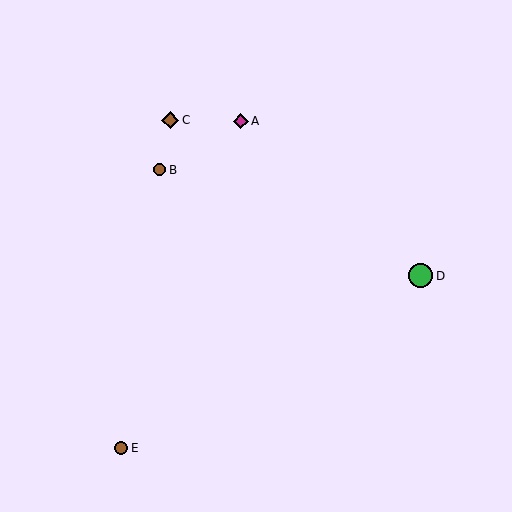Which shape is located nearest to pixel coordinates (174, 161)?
The brown circle (labeled B) at (160, 170) is nearest to that location.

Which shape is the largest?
The green circle (labeled D) is the largest.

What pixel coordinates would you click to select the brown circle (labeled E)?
Click at (121, 448) to select the brown circle E.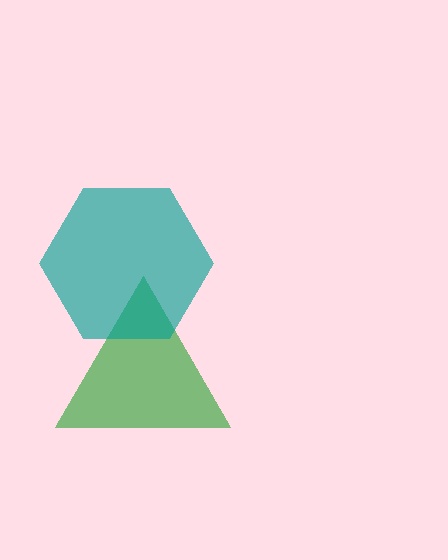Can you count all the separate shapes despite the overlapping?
Yes, there are 2 separate shapes.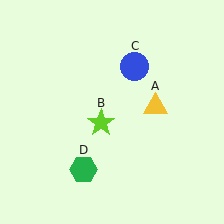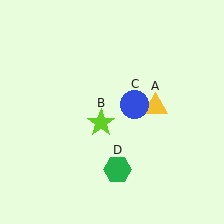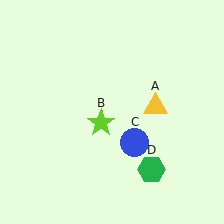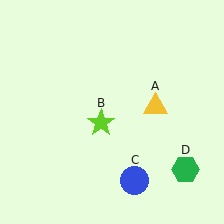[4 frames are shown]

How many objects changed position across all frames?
2 objects changed position: blue circle (object C), green hexagon (object D).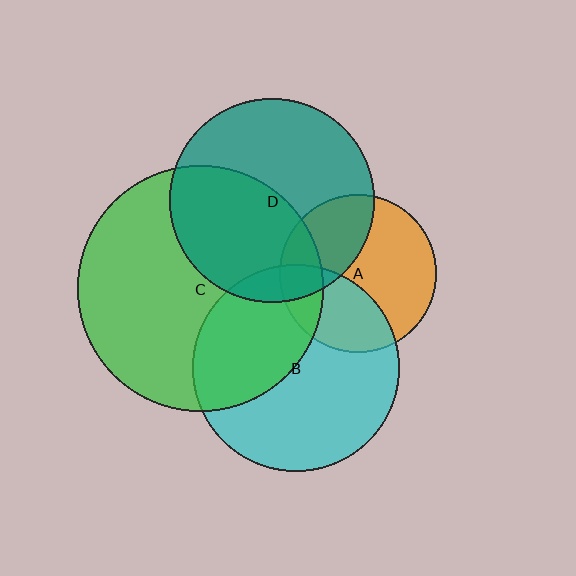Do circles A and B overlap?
Yes.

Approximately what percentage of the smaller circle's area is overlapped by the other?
Approximately 35%.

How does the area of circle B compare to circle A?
Approximately 1.7 times.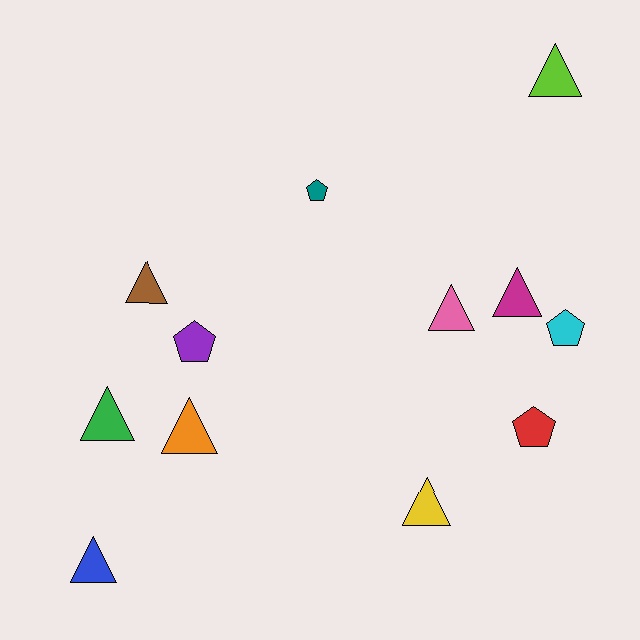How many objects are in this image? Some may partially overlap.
There are 12 objects.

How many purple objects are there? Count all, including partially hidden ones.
There is 1 purple object.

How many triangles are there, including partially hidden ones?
There are 8 triangles.